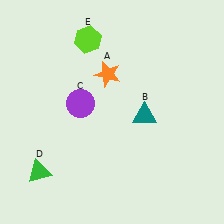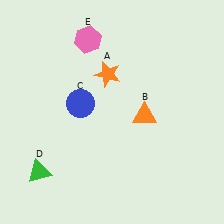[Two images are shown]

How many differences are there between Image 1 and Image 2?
There are 3 differences between the two images.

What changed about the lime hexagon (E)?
In Image 1, E is lime. In Image 2, it changed to pink.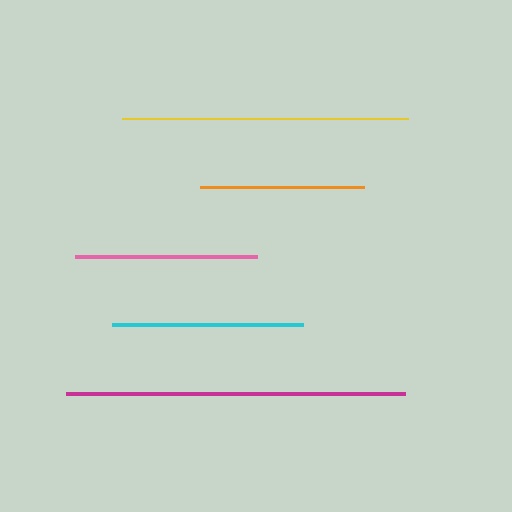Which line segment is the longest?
The magenta line is the longest at approximately 340 pixels.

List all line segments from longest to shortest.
From longest to shortest: magenta, yellow, cyan, pink, orange.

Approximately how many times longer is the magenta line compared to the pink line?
The magenta line is approximately 1.9 times the length of the pink line.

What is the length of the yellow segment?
The yellow segment is approximately 287 pixels long.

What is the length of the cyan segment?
The cyan segment is approximately 190 pixels long.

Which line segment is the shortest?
The orange line is the shortest at approximately 164 pixels.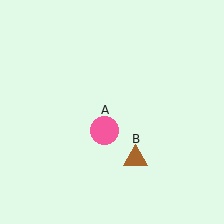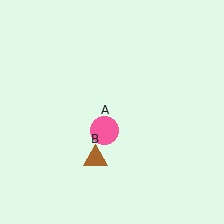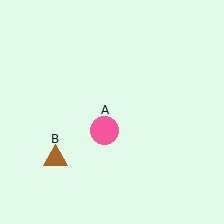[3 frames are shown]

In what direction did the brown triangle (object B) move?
The brown triangle (object B) moved left.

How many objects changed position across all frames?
1 object changed position: brown triangle (object B).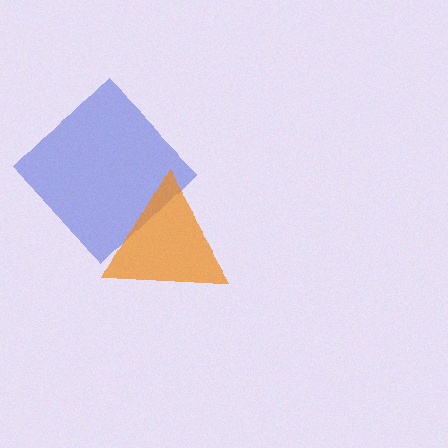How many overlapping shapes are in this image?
There are 2 overlapping shapes in the image.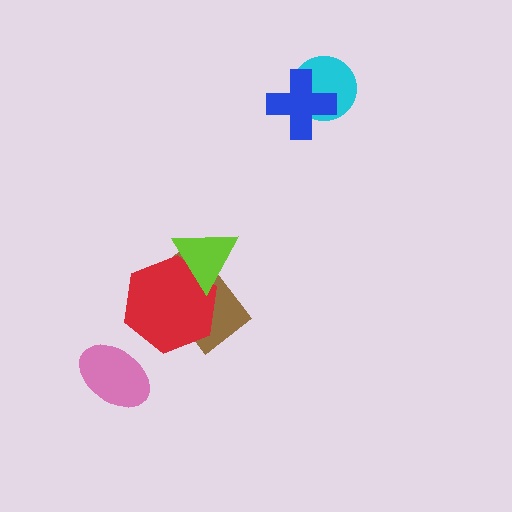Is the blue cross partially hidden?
No, no other shape covers it.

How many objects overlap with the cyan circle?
1 object overlaps with the cyan circle.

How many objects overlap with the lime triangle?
2 objects overlap with the lime triangle.